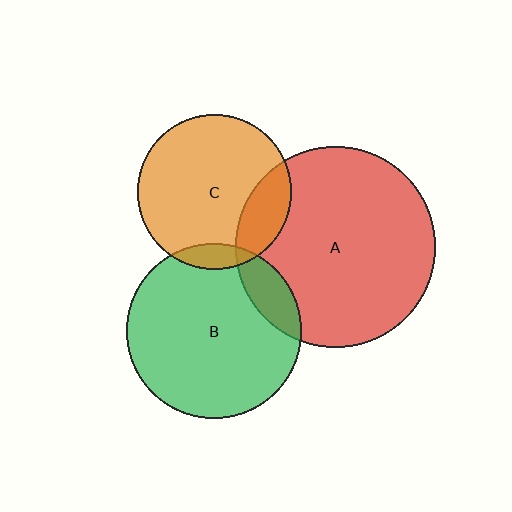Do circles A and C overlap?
Yes.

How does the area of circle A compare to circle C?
Approximately 1.7 times.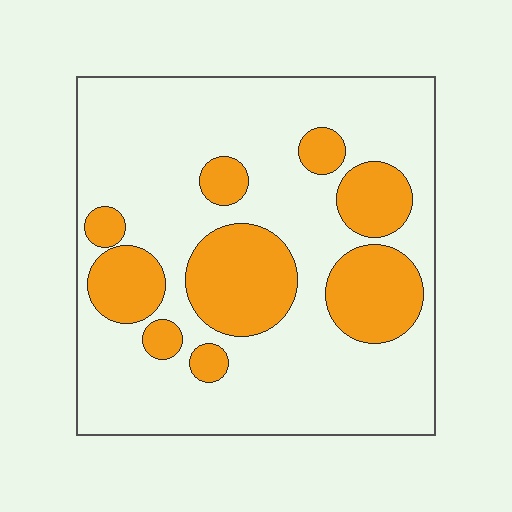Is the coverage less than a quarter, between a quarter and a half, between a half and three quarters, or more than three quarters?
Between a quarter and a half.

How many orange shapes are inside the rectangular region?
9.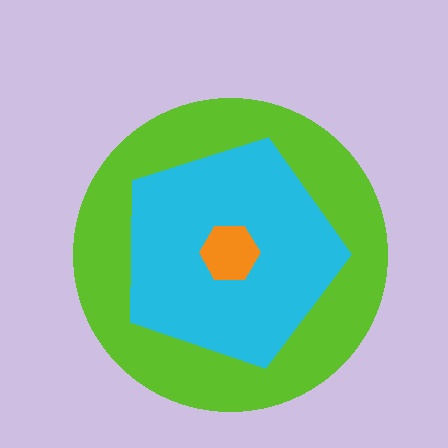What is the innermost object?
The orange hexagon.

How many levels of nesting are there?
3.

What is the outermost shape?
The lime circle.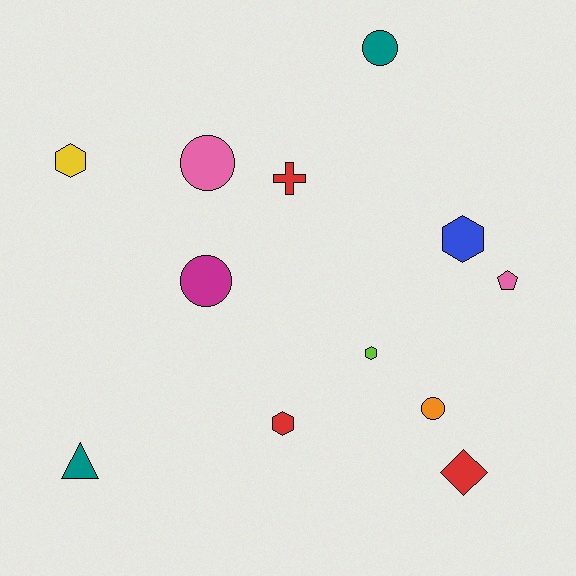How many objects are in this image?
There are 12 objects.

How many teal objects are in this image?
There are 2 teal objects.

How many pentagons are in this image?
There is 1 pentagon.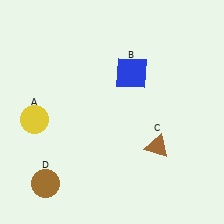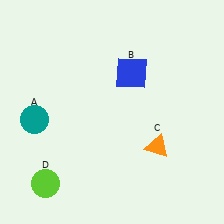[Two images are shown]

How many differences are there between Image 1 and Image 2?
There are 3 differences between the two images.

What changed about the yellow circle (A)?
In Image 1, A is yellow. In Image 2, it changed to teal.